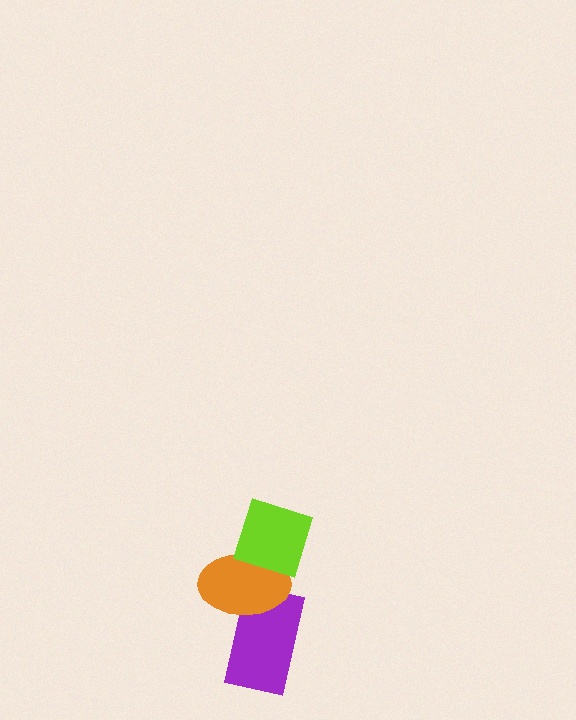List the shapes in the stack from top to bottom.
From top to bottom: the lime diamond, the orange ellipse, the purple rectangle.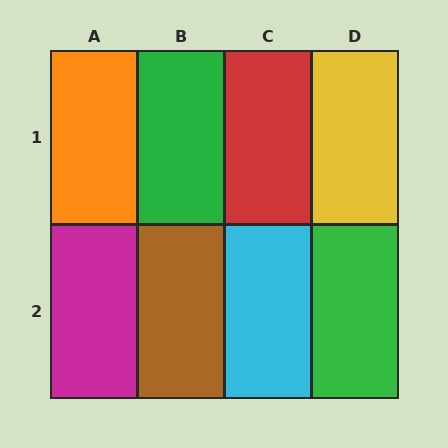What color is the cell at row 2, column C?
Cyan.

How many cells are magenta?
1 cell is magenta.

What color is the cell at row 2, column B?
Brown.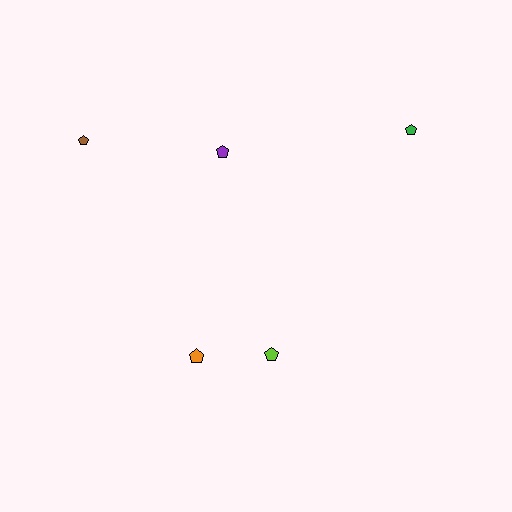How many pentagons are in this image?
There are 5 pentagons.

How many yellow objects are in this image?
There are no yellow objects.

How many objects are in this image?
There are 5 objects.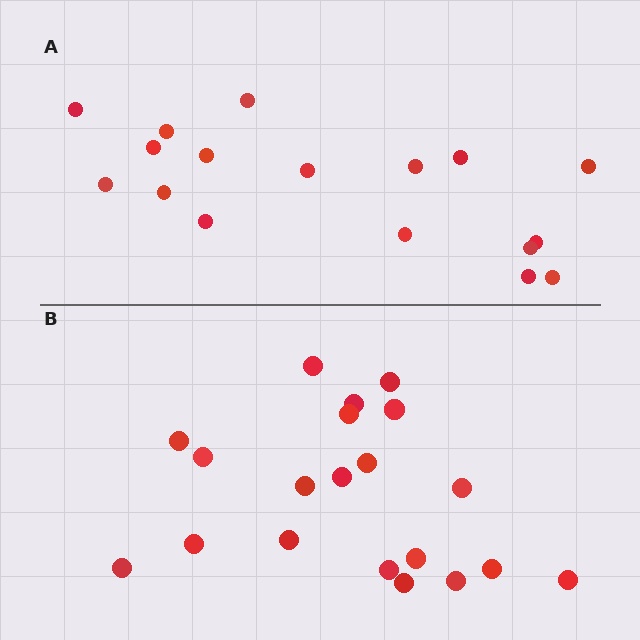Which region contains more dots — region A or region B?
Region B (the bottom region) has more dots.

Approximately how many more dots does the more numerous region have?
Region B has just a few more — roughly 2 or 3 more dots than region A.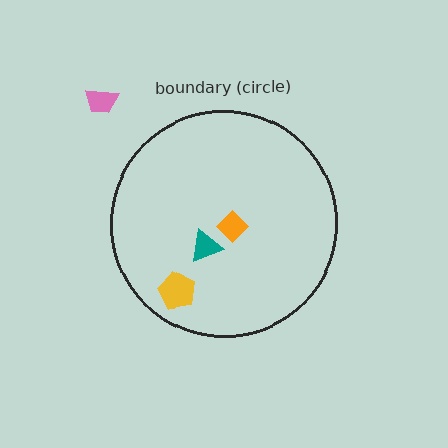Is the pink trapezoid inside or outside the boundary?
Outside.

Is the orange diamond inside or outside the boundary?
Inside.